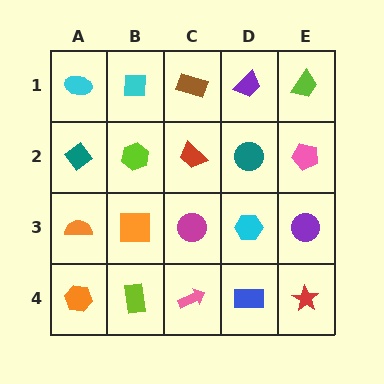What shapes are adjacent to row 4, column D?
A cyan hexagon (row 3, column D), a pink arrow (row 4, column C), a red star (row 4, column E).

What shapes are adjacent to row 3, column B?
A lime hexagon (row 2, column B), a lime rectangle (row 4, column B), an orange semicircle (row 3, column A), a magenta circle (row 3, column C).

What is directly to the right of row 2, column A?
A lime hexagon.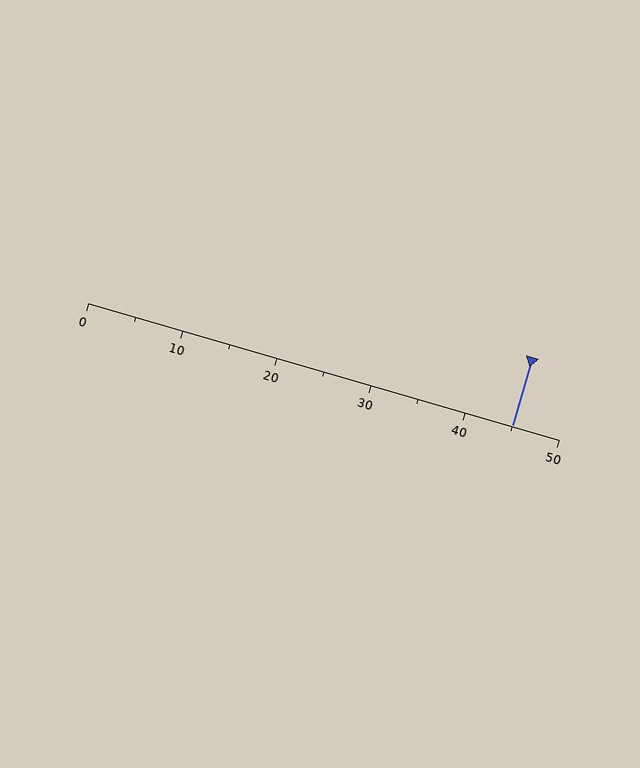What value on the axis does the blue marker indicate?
The marker indicates approximately 45.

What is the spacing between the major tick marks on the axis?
The major ticks are spaced 10 apart.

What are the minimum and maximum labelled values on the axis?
The axis runs from 0 to 50.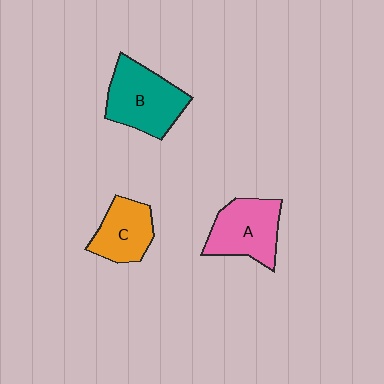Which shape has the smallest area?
Shape C (orange).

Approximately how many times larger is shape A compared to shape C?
Approximately 1.3 times.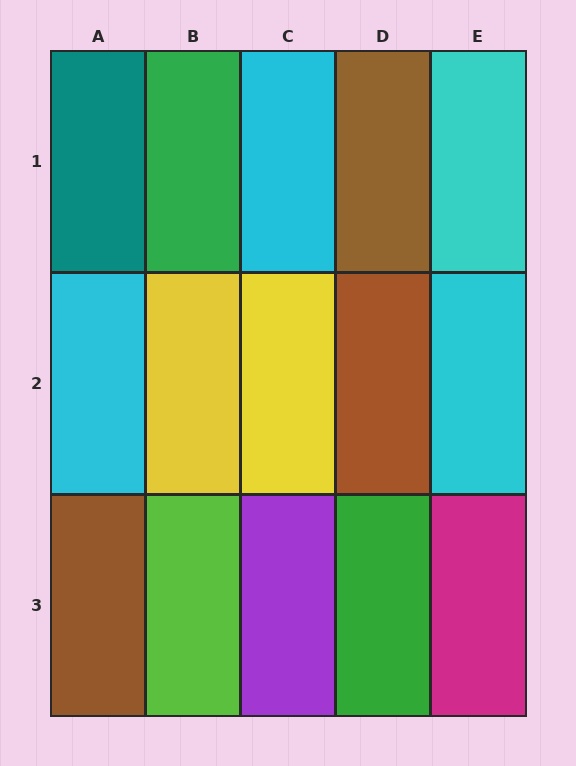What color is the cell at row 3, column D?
Green.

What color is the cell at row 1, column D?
Brown.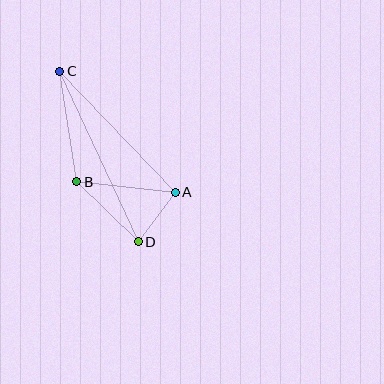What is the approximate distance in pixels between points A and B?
The distance between A and B is approximately 99 pixels.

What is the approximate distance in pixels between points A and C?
The distance between A and C is approximately 167 pixels.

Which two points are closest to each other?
Points A and D are closest to each other.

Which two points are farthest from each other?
Points C and D are farthest from each other.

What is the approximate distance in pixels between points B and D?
The distance between B and D is approximately 86 pixels.